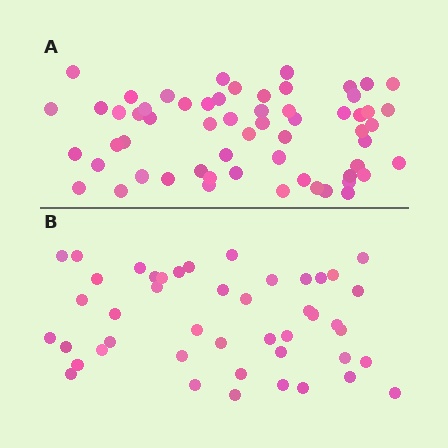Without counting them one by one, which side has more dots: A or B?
Region A (the top region) has more dots.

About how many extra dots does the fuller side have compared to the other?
Region A has approximately 15 more dots than region B.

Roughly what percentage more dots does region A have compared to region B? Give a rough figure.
About 35% more.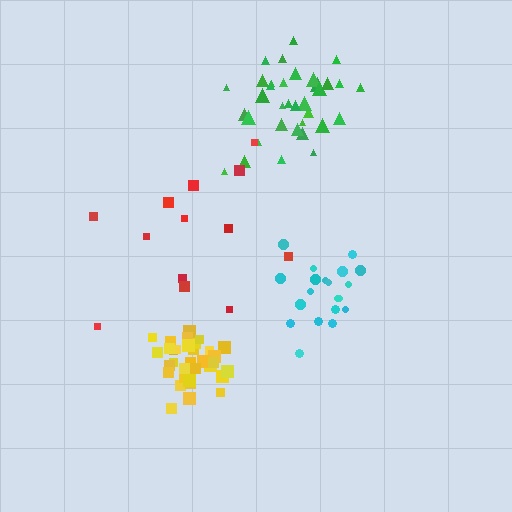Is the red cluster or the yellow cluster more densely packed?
Yellow.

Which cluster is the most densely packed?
Yellow.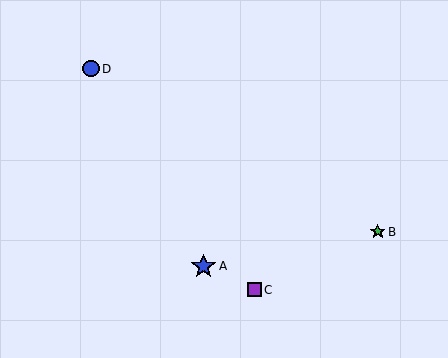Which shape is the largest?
The blue star (labeled A) is the largest.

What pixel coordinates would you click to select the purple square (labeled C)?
Click at (254, 290) to select the purple square C.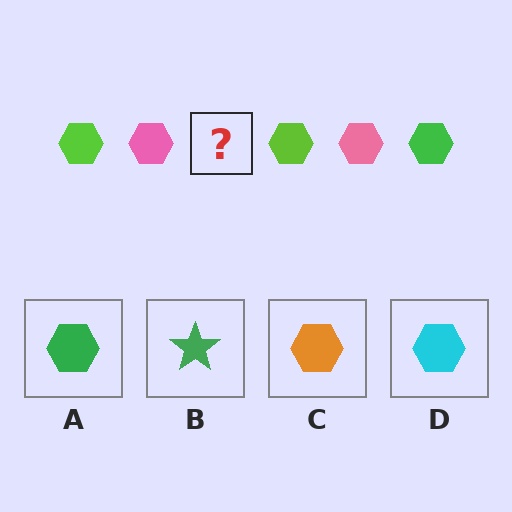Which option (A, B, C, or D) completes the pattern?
A.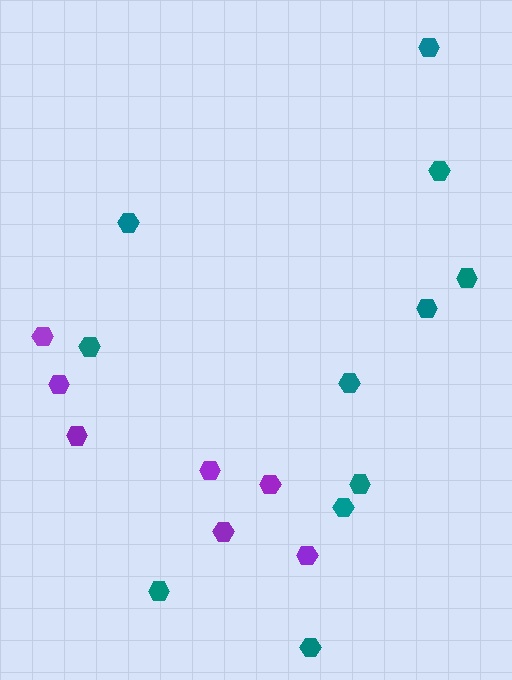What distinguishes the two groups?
There are 2 groups: one group of purple hexagons (7) and one group of teal hexagons (11).